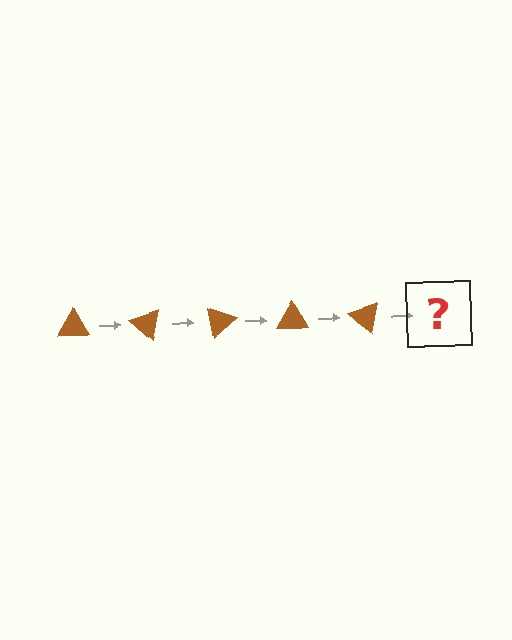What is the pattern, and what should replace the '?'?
The pattern is that the triangle rotates 40 degrees each step. The '?' should be a brown triangle rotated 200 degrees.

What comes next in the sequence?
The next element should be a brown triangle rotated 200 degrees.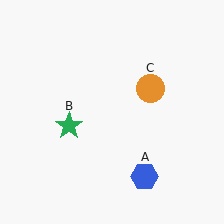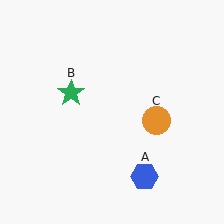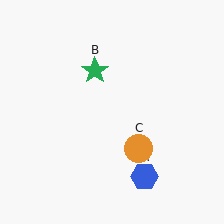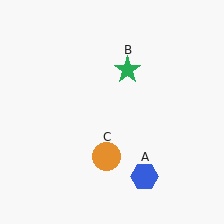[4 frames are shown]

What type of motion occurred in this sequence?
The green star (object B), orange circle (object C) rotated clockwise around the center of the scene.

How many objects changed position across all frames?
2 objects changed position: green star (object B), orange circle (object C).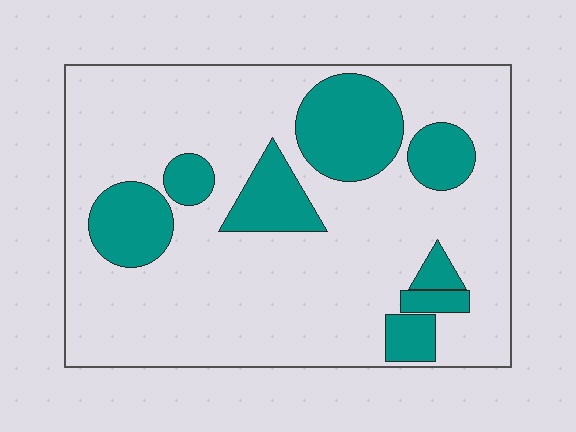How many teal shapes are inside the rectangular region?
8.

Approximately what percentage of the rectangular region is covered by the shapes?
Approximately 25%.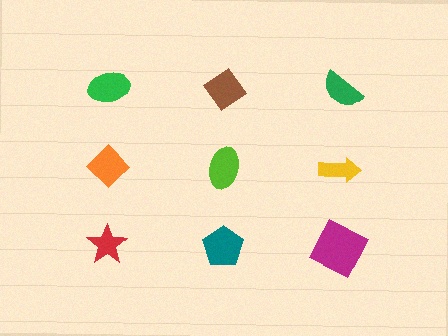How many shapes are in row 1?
3 shapes.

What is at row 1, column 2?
A brown diamond.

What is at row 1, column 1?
A green ellipse.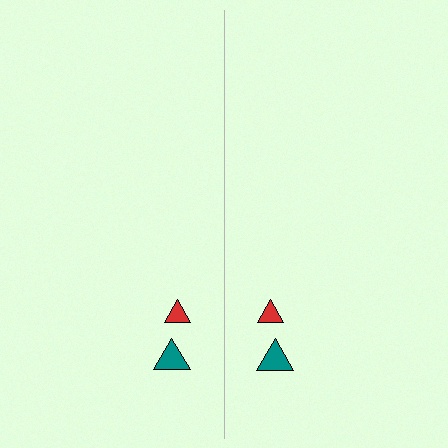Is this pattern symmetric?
Yes, this pattern has bilateral (reflection) symmetry.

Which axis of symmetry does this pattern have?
The pattern has a vertical axis of symmetry running through the center of the image.